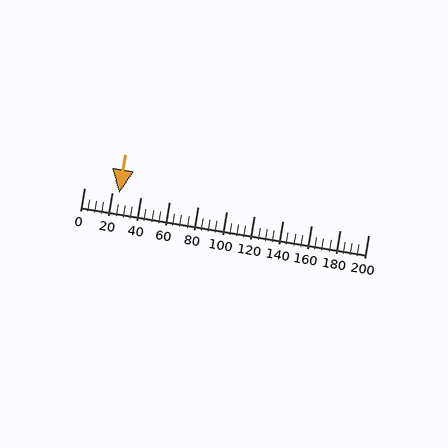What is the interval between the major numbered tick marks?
The major tick marks are spaced 20 units apart.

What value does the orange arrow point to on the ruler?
The orange arrow points to approximately 24.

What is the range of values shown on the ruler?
The ruler shows values from 0 to 200.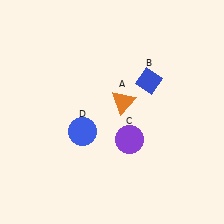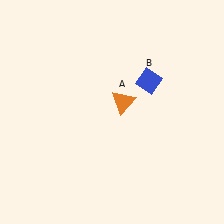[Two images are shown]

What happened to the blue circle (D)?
The blue circle (D) was removed in Image 2. It was in the bottom-left area of Image 1.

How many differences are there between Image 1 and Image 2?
There are 2 differences between the two images.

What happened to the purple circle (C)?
The purple circle (C) was removed in Image 2. It was in the bottom-right area of Image 1.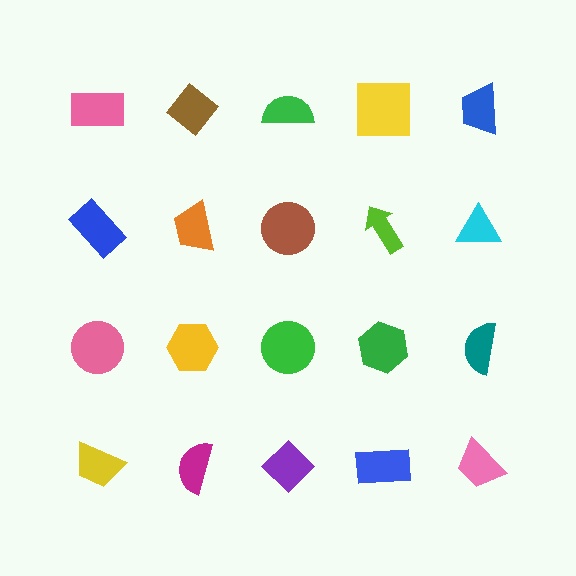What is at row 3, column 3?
A green circle.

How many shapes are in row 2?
5 shapes.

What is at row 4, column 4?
A blue rectangle.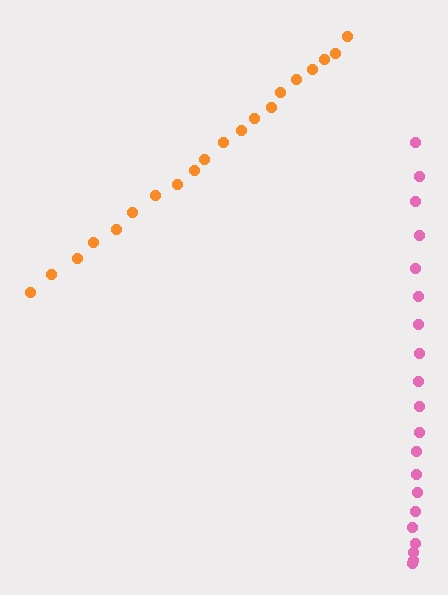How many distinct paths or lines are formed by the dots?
There are 2 distinct paths.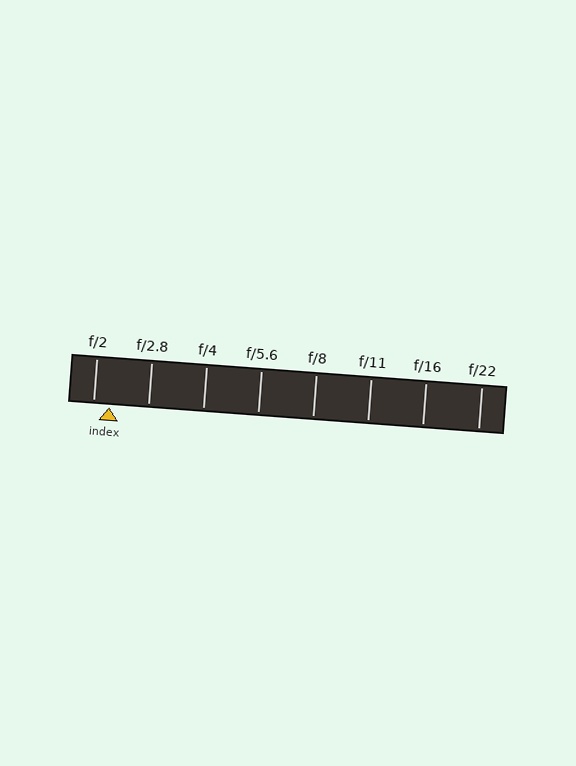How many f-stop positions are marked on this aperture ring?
There are 8 f-stop positions marked.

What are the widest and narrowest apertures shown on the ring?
The widest aperture shown is f/2 and the narrowest is f/22.